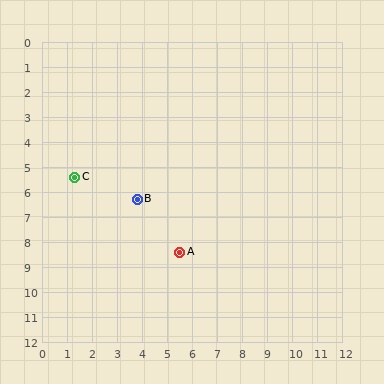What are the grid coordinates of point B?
Point B is at approximately (3.8, 6.3).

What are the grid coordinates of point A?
Point A is at approximately (5.5, 8.4).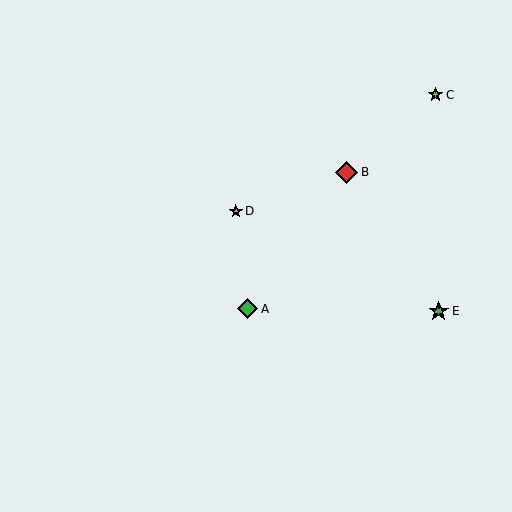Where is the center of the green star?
The center of the green star is at (439, 311).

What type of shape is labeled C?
Shape C is a lime star.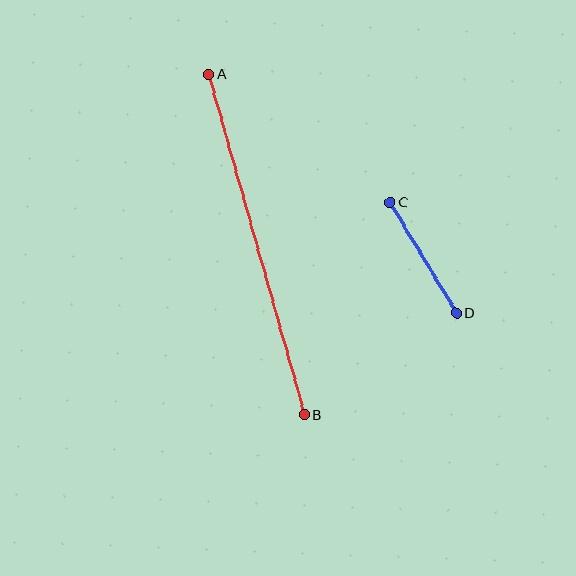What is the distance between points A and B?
The distance is approximately 354 pixels.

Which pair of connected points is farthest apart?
Points A and B are farthest apart.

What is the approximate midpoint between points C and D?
The midpoint is at approximately (423, 257) pixels.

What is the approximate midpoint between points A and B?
The midpoint is at approximately (257, 244) pixels.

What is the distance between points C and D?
The distance is approximately 129 pixels.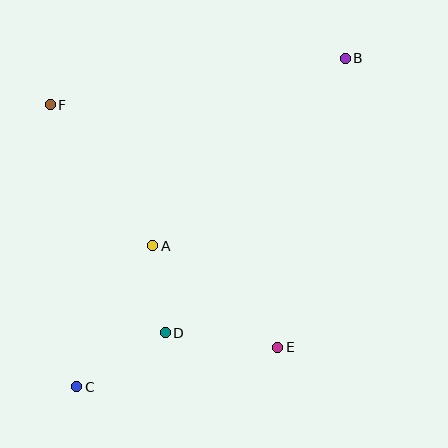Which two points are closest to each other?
Points A and D are closest to each other.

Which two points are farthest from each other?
Points B and C are farthest from each other.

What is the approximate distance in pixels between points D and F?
The distance between D and F is approximately 255 pixels.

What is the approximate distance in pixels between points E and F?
The distance between E and F is approximately 333 pixels.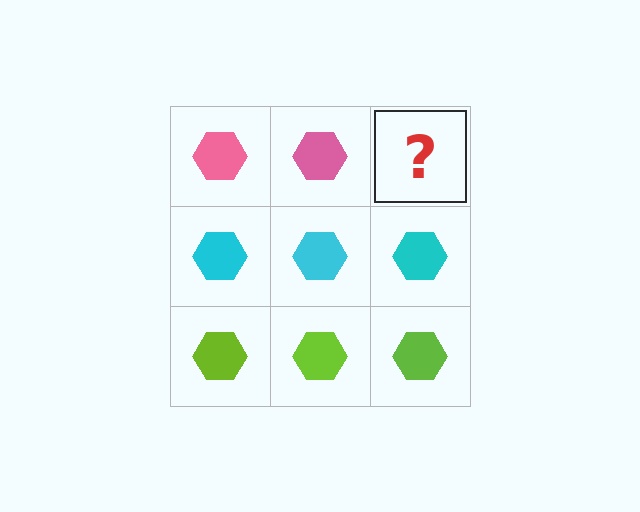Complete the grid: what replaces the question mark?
The question mark should be replaced with a pink hexagon.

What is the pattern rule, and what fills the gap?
The rule is that each row has a consistent color. The gap should be filled with a pink hexagon.